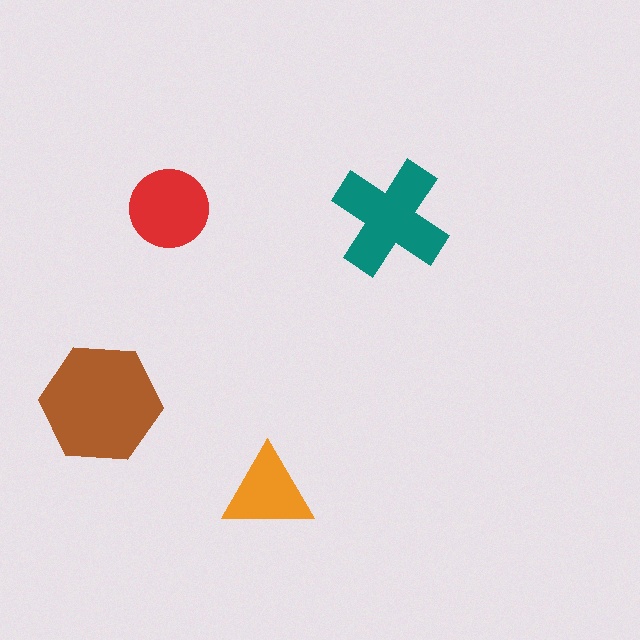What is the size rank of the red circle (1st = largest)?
3rd.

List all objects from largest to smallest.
The brown hexagon, the teal cross, the red circle, the orange triangle.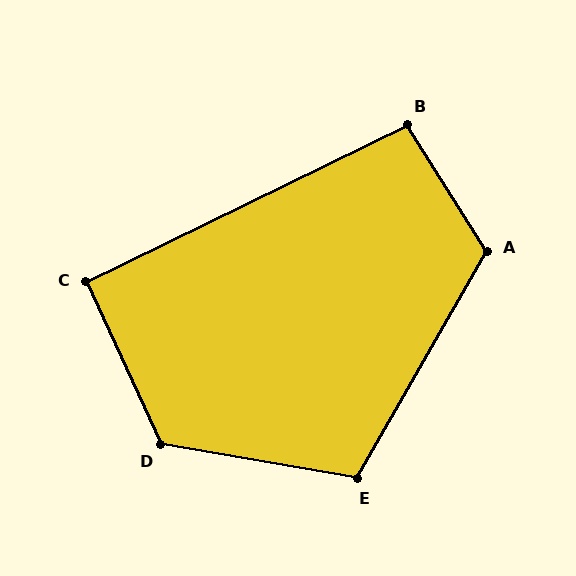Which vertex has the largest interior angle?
D, at approximately 124 degrees.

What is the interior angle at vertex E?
Approximately 110 degrees (obtuse).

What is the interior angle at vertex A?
Approximately 118 degrees (obtuse).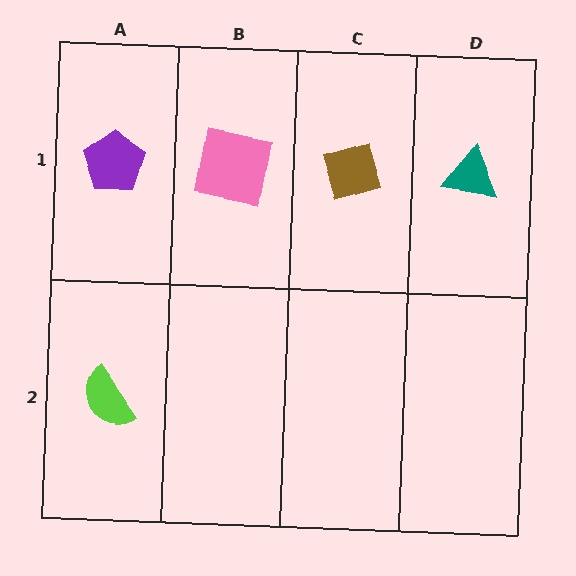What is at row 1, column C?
A brown diamond.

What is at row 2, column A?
A lime semicircle.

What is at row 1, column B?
A pink square.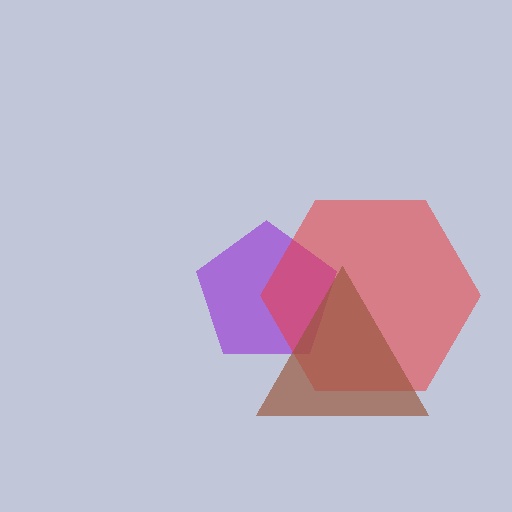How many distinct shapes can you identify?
There are 3 distinct shapes: a purple pentagon, a red hexagon, a brown triangle.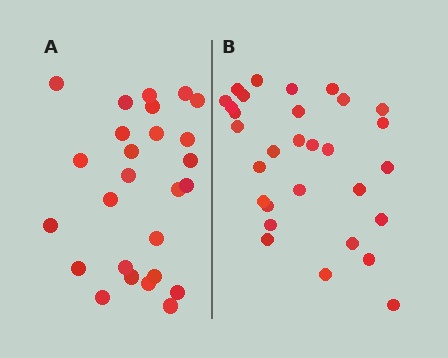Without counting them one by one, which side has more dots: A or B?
Region B (the right region) has more dots.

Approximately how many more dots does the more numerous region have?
Region B has about 4 more dots than region A.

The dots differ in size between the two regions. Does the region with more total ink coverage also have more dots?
No. Region A has more total ink coverage because its dots are larger, but region B actually contains more individual dots. Total area can be misleading — the number of items is what matters here.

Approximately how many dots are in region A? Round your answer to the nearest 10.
About 30 dots. (The exact count is 26, which rounds to 30.)